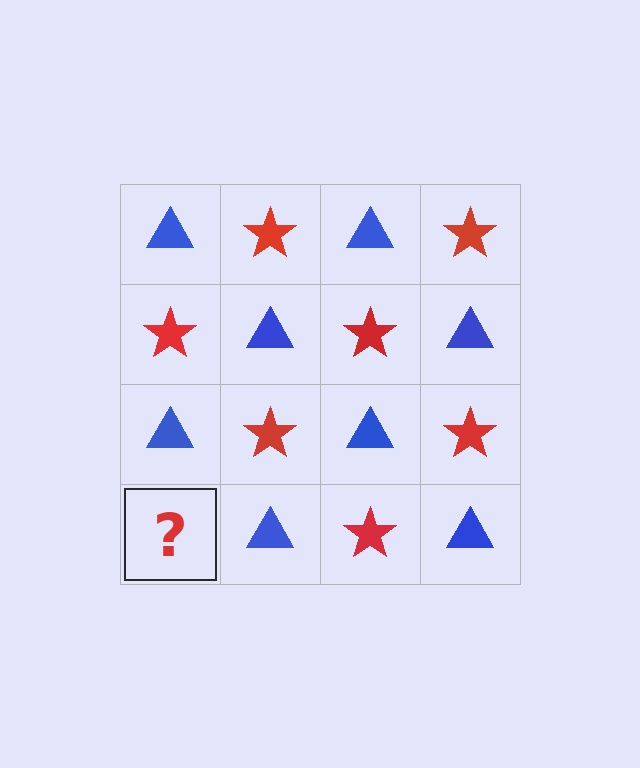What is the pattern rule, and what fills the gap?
The rule is that it alternates blue triangle and red star in a checkerboard pattern. The gap should be filled with a red star.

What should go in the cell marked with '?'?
The missing cell should contain a red star.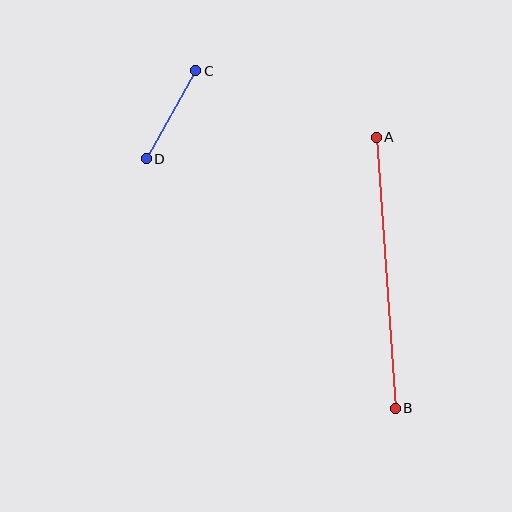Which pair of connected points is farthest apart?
Points A and B are farthest apart.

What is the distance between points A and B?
The distance is approximately 271 pixels.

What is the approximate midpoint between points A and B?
The midpoint is at approximately (386, 273) pixels.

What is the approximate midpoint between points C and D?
The midpoint is at approximately (171, 115) pixels.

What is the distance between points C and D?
The distance is approximately 101 pixels.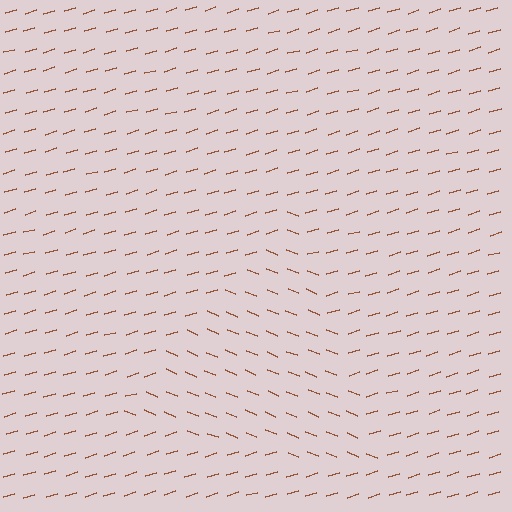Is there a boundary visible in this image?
Yes, there is a texture boundary formed by a change in line orientation.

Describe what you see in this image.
The image is filled with small brown line segments. A triangle region in the image has lines oriented differently from the surrounding lines, creating a visible texture boundary.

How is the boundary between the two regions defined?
The boundary is defined purely by a change in line orientation (approximately 39 degrees difference). All lines are the same color and thickness.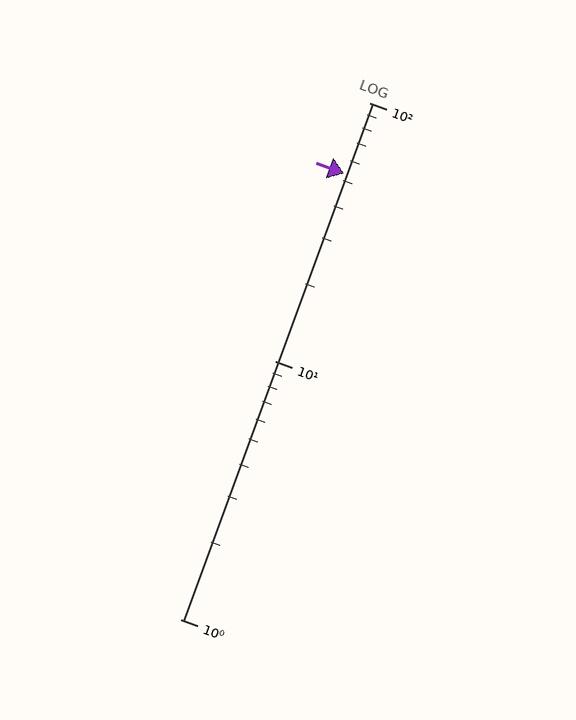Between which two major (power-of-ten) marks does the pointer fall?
The pointer is between 10 and 100.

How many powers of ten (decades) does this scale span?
The scale spans 2 decades, from 1 to 100.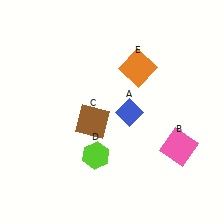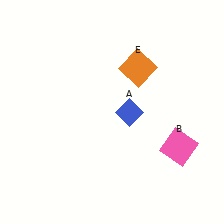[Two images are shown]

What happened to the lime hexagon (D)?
The lime hexagon (D) was removed in Image 2. It was in the bottom-left area of Image 1.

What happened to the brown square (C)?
The brown square (C) was removed in Image 2. It was in the bottom-left area of Image 1.